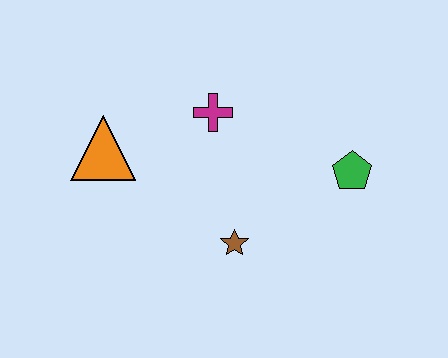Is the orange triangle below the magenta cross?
Yes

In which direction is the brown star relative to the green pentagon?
The brown star is to the left of the green pentagon.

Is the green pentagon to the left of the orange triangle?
No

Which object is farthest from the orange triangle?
The green pentagon is farthest from the orange triangle.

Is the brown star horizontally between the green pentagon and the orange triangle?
Yes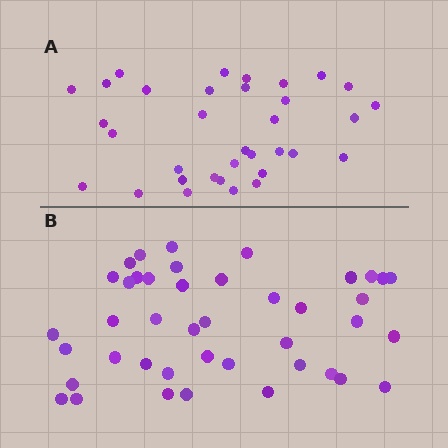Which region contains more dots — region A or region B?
Region B (the bottom region) has more dots.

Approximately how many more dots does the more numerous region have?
Region B has roughly 8 or so more dots than region A.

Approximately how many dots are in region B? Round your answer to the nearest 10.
About 40 dots. (The exact count is 42, which rounds to 40.)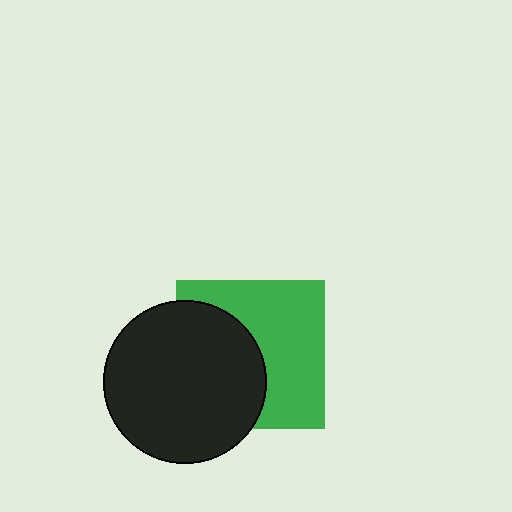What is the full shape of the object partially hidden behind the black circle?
The partially hidden object is a green square.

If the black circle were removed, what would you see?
You would see the complete green square.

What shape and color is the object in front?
The object in front is a black circle.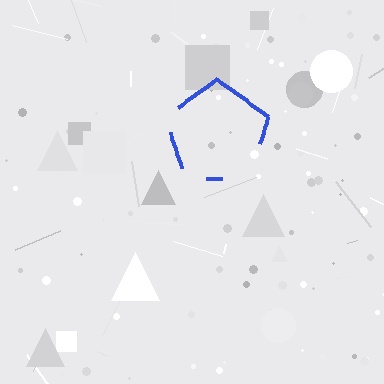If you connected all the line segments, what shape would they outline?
They would outline a pentagon.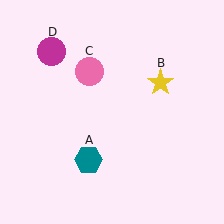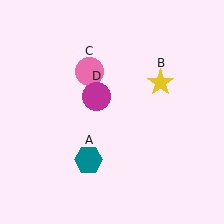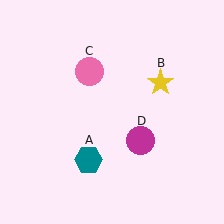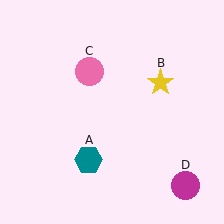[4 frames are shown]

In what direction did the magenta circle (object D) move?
The magenta circle (object D) moved down and to the right.